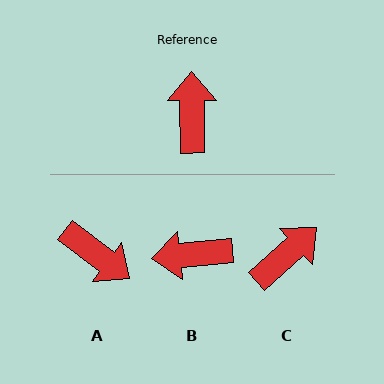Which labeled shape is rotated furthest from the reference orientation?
A, about 127 degrees away.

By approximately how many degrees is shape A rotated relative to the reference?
Approximately 127 degrees clockwise.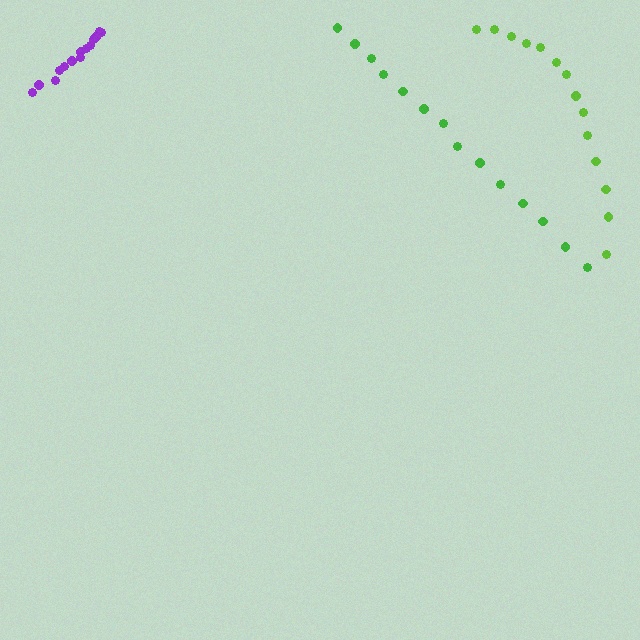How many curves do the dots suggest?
There are 3 distinct paths.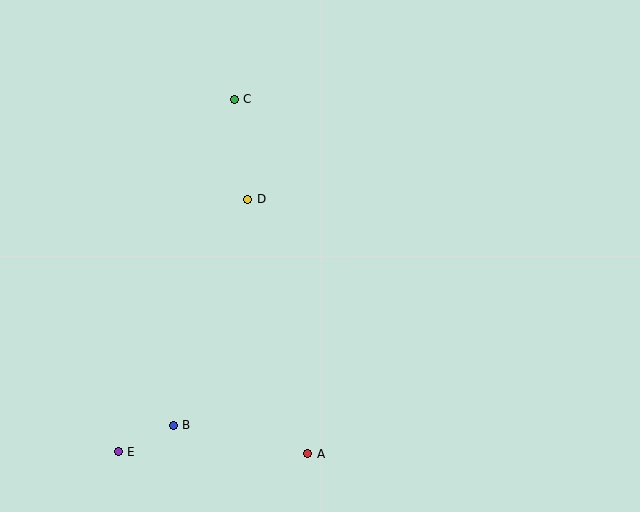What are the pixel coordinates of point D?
Point D is at (248, 199).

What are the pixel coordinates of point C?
Point C is at (234, 99).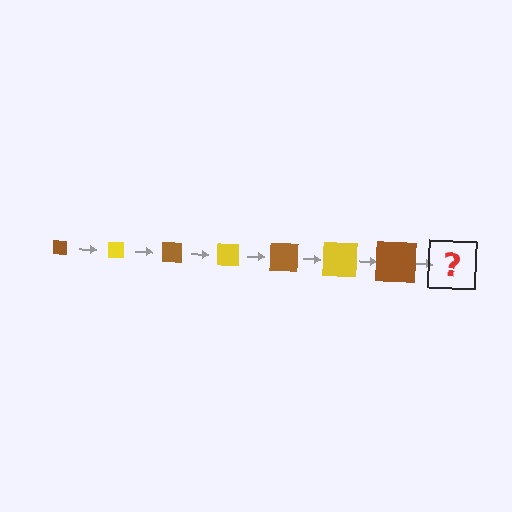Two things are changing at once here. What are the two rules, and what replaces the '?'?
The two rules are that the square grows larger each step and the color cycles through brown and yellow. The '?' should be a yellow square, larger than the previous one.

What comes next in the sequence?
The next element should be a yellow square, larger than the previous one.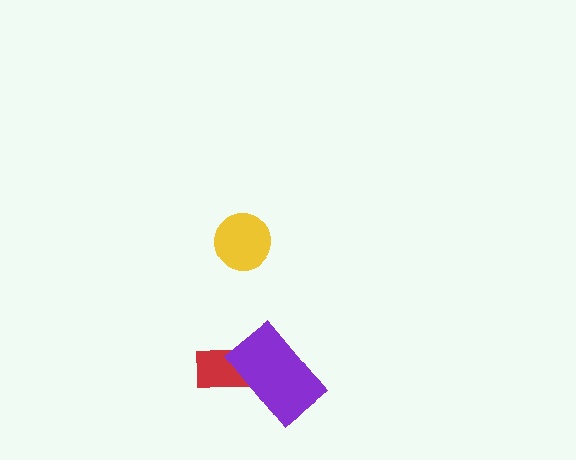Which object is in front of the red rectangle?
The purple rectangle is in front of the red rectangle.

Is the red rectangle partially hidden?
Yes, it is partially covered by another shape.